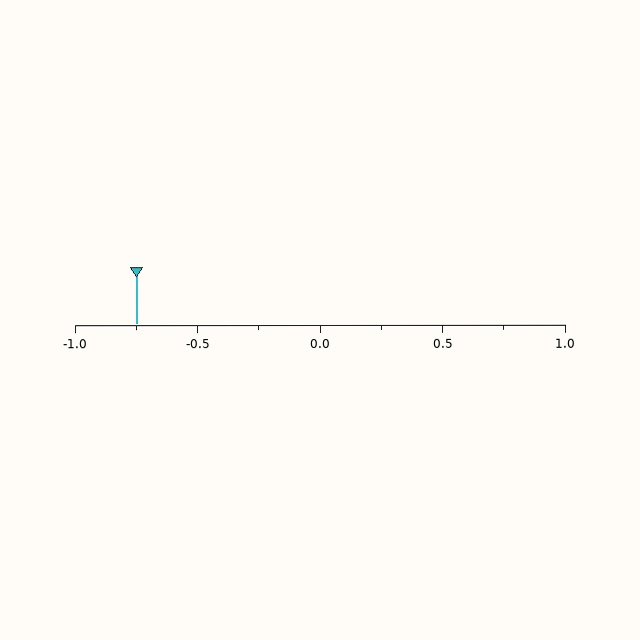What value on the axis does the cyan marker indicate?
The marker indicates approximately -0.75.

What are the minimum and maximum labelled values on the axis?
The axis runs from -1.0 to 1.0.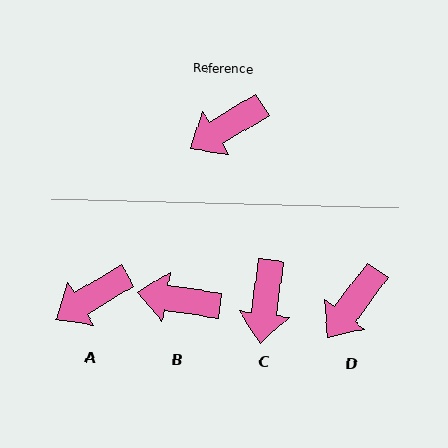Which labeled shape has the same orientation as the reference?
A.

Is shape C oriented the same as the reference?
No, it is off by about 52 degrees.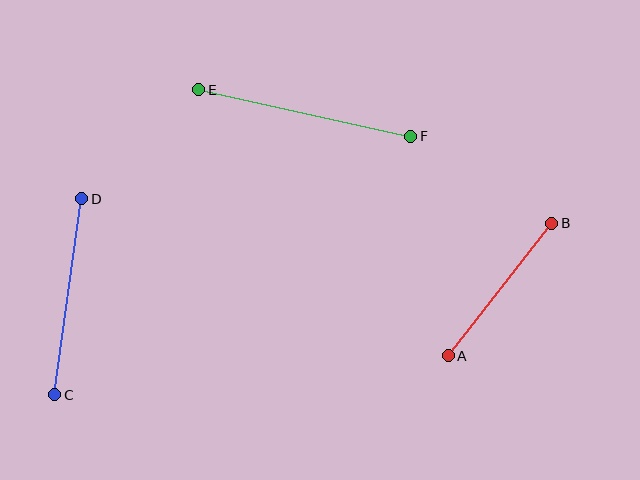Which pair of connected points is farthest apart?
Points E and F are farthest apart.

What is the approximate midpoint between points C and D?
The midpoint is at approximately (68, 297) pixels.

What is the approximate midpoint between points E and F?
The midpoint is at approximately (305, 113) pixels.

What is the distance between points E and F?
The distance is approximately 217 pixels.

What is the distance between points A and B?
The distance is approximately 168 pixels.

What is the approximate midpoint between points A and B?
The midpoint is at approximately (500, 290) pixels.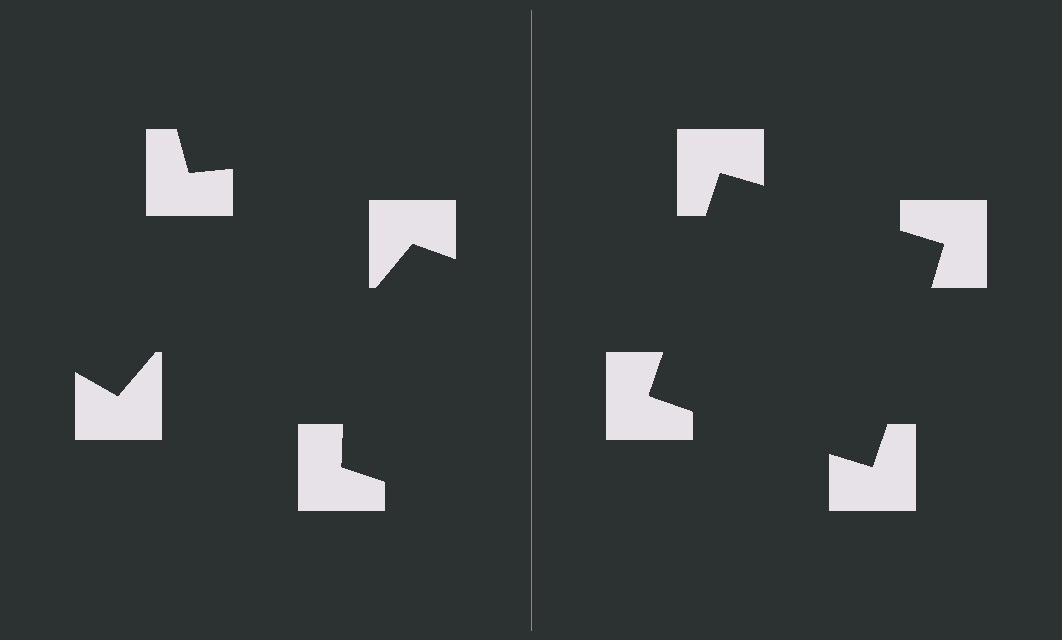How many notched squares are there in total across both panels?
8 — 4 on each side.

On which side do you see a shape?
An illusory square appears on the right side. On the left side the wedge cuts are rotated, so no coherent shape forms.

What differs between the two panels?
The notched squares are positioned identically on both sides; only the wedge orientations differ. On the right they align to a square; on the left they are misaligned.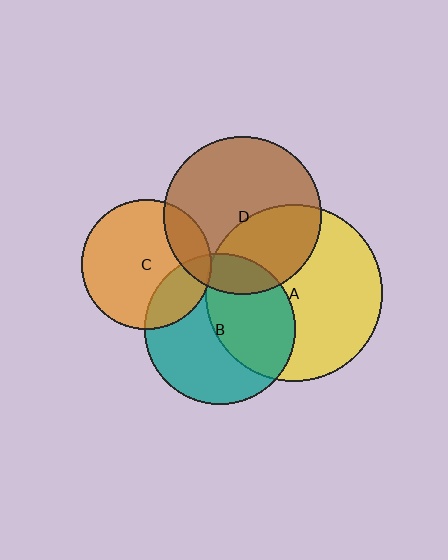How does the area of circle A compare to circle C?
Approximately 1.9 times.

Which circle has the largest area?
Circle A (yellow).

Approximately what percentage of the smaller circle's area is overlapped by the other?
Approximately 20%.